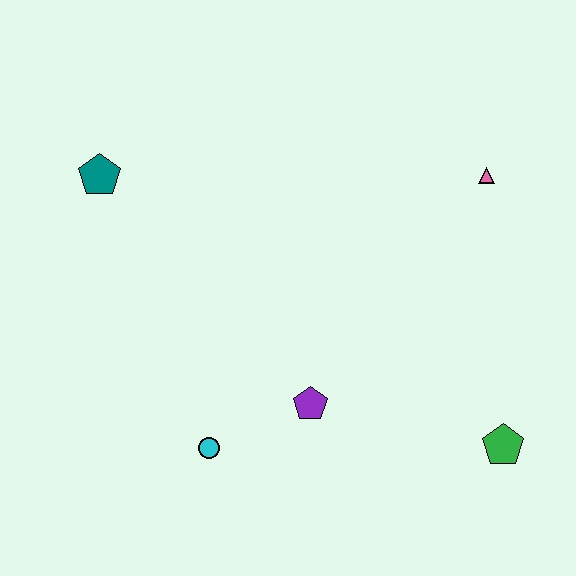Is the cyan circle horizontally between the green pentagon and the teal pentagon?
Yes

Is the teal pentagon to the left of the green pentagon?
Yes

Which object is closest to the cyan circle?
The purple pentagon is closest to the cyan circle.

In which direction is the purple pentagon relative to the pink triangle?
The purple pentagon is below the pink triangle.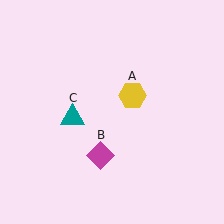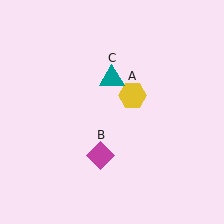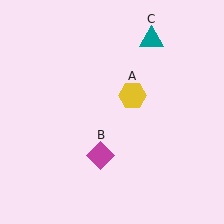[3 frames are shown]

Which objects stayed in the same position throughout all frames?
Yellow hexagon (object A) and magenta diamond (object B) remained stationary.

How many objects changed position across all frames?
1 object changed position: teal triangle (object C).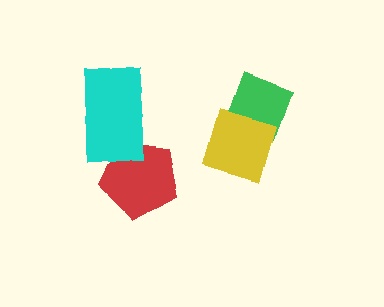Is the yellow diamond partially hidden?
No, no other shape covers it.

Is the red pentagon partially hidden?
Yes, it is partially covered by another shape.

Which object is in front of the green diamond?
The yellow diamond is in front of the green diamond.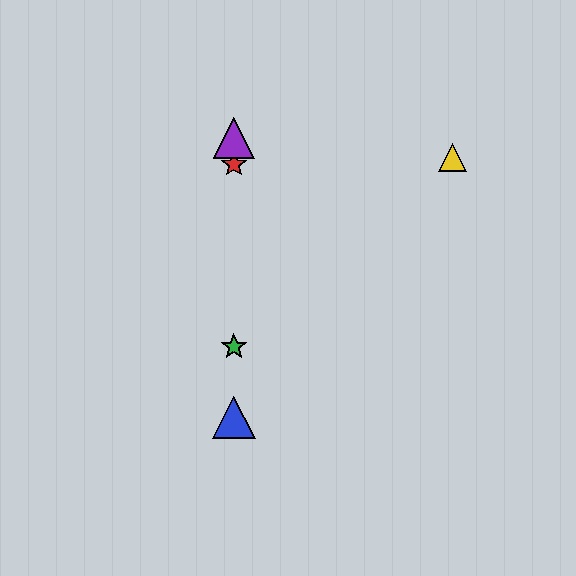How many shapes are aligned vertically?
4 shapes (the red star, the blue triangle, the green star, the purple triangle) are aligned vertically.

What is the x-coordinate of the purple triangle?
The purple triangle is at x≈234.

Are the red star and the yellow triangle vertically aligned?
No, the red star is at x≈234 and the yellow triangle is at x≈453.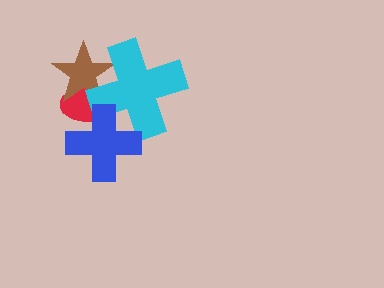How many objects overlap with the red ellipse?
3 objects overlap with the red ellipse.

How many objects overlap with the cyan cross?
3 objects overlap with the cyan cross.